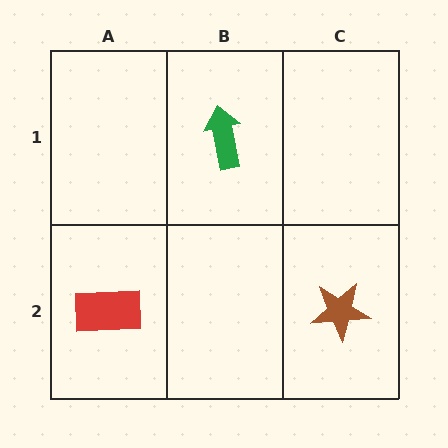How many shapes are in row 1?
1 shape.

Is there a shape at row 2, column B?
No, that cell is empty.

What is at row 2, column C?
A brown star.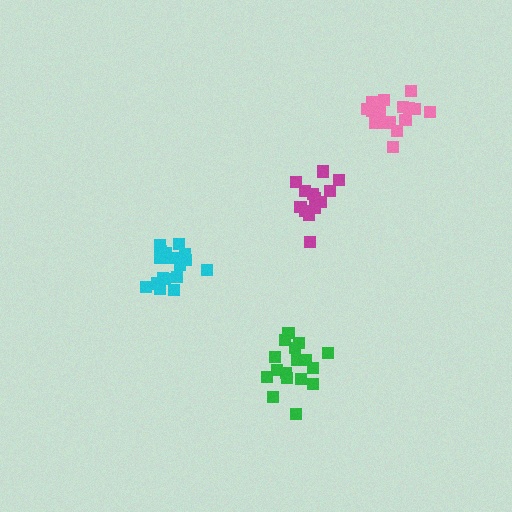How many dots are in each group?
Group 1: 18 dots, Group 2: 13 dots, Group 3: 17 dots, Group 4: 18 dots (66 total).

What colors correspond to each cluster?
The clusters are colored: pink, magenta, green, cyan.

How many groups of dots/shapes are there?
There are 4 groups.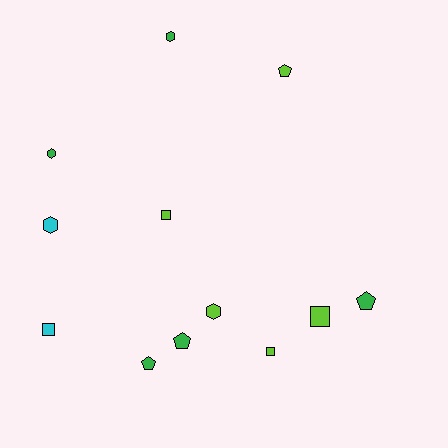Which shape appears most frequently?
Hexagon, with 4 objects.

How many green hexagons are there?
There are 2 green hexagons.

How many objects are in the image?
There are 12 objects.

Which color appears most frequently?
Lime, with 5 objects.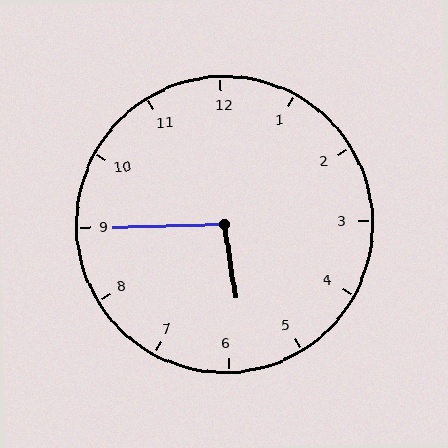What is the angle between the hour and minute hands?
Approximately 98 degrees.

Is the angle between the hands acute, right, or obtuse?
It is obtuse.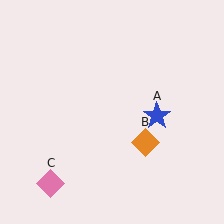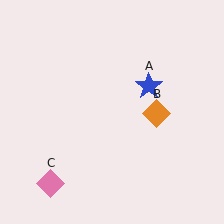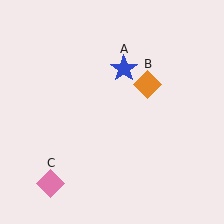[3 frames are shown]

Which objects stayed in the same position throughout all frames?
Pink diamond (object C) remained stationary.